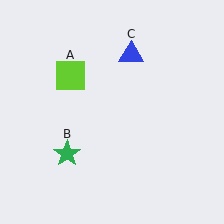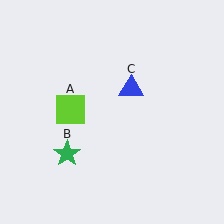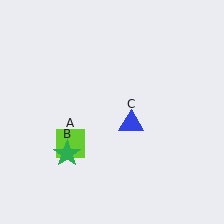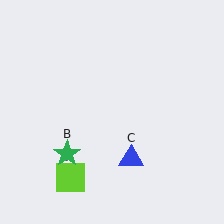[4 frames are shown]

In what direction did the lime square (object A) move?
The lime square (object A) moved down.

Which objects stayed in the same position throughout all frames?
Green star (object B) remained stationary.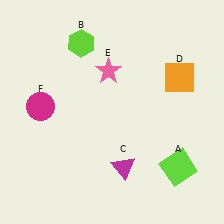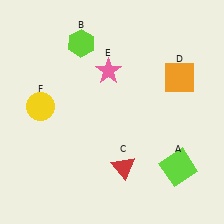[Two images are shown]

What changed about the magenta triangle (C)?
In Image 1, C is magenta. In Image 2, it changed to red.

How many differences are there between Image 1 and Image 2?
There are 2 differences between the two images.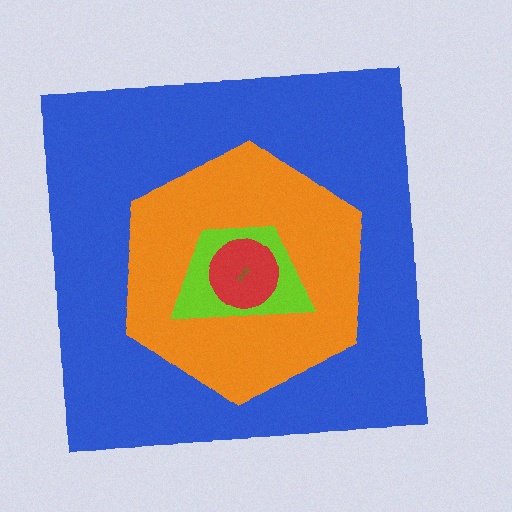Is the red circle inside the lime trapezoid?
Yes.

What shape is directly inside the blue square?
The orange hexagon.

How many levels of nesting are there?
5.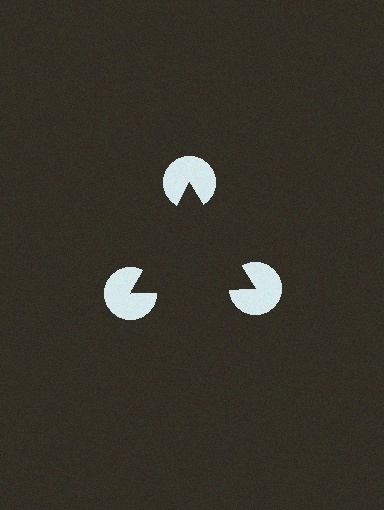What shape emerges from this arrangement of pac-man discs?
An illusory triangle — its edges are inferred from the aligned wedge cuts in the pac-man discs, not physically drawn.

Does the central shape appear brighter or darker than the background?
It typically appears slightly darker than the background, even though no actual brightness change is drawn.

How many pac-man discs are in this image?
There are 3 — one at each vertex of the illusory triangle.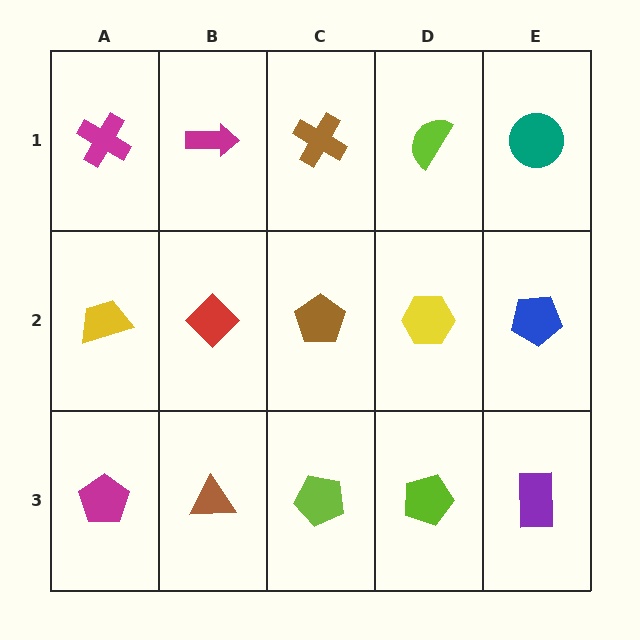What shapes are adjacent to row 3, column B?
A red diamond (row 2, column B), a magenta pentagon (row 3, column A), a lime pentagon (row 3, column C).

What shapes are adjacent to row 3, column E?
A blue pentagon (row 2, column E), a lime pentagon (row 3, column D).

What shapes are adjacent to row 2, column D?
A lime semicircle (row 1, column D), a lime pentagon (row 3, column D), a brown pentagon (row 2, column C), a blue pentagon (row 2, column E).